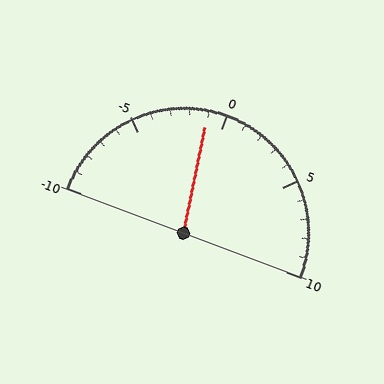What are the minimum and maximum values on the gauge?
The gauge ranges from -10 to 10.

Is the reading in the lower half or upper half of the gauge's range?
The reading is in the lower half of the range (-10 to 10).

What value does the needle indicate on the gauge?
The needle indicates approximately -1.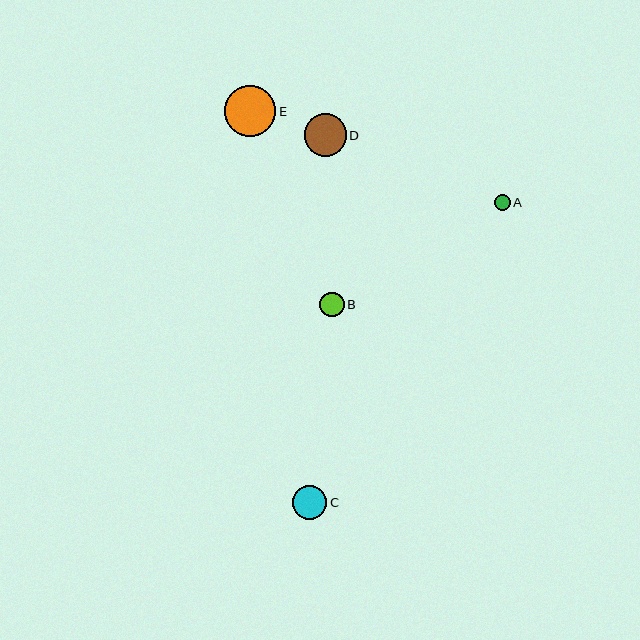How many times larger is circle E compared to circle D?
Circle E is approximately 1.2 times the size of circle D.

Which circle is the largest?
Circle E is the largest with a size of approximately 51 pixels.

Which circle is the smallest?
Circle A is the smallest with a size of approximately 16 pixels.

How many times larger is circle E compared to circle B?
Circle E is approximately 2.1 times the size of circle B.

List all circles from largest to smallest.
From largest to smallest: E, D, C, B, A.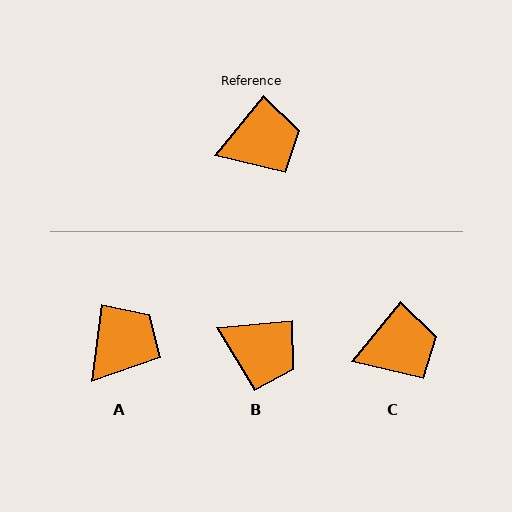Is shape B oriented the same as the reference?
No, it is off by about 45 degrees.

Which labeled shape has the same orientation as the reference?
C.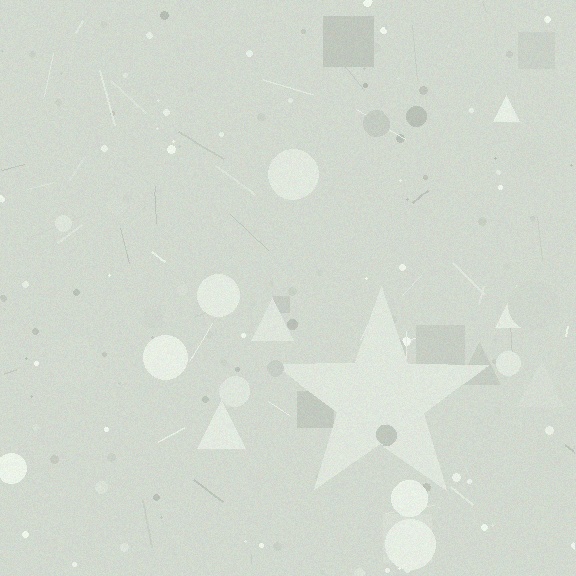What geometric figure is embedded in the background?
A star is embedded in the background.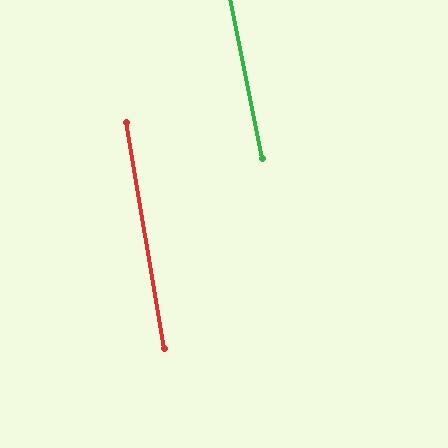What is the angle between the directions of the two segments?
Approximately 2 degrees.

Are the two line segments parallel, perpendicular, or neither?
Parallel — their directions differ by only 1.8°.